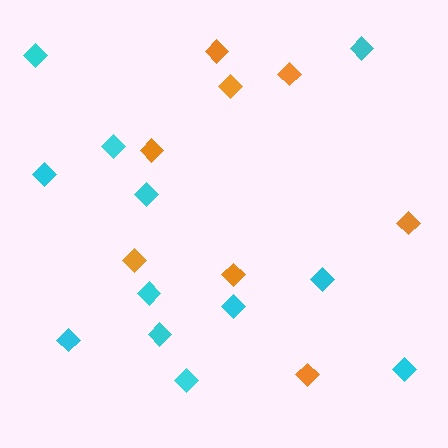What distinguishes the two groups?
There are 2 groups: one group of cyan diamonds (12) and one group of orange diamonds (8).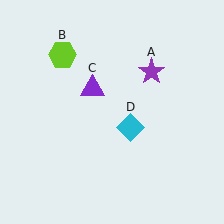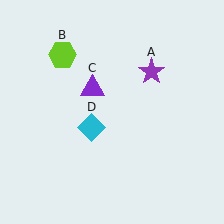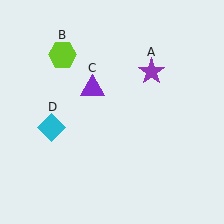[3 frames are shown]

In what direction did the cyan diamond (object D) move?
The cyan diamond (object D) moved left.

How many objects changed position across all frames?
1 object changed position: cyan diamond (object D).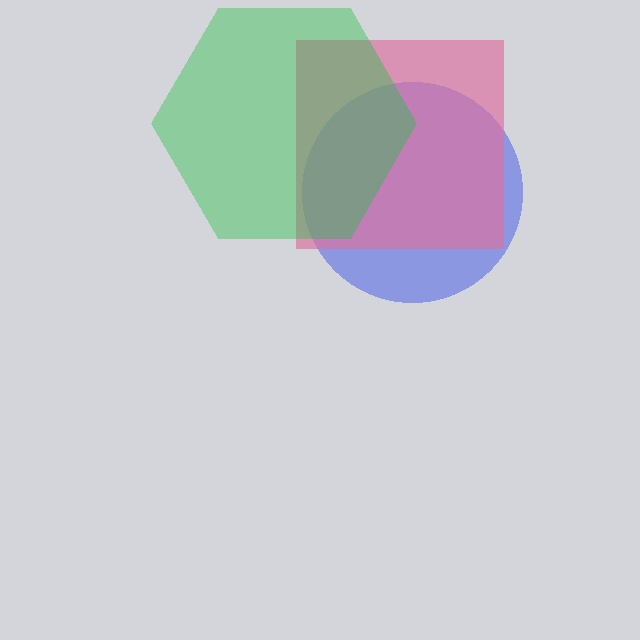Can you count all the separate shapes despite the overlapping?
Yes, there are 3 separate shapes.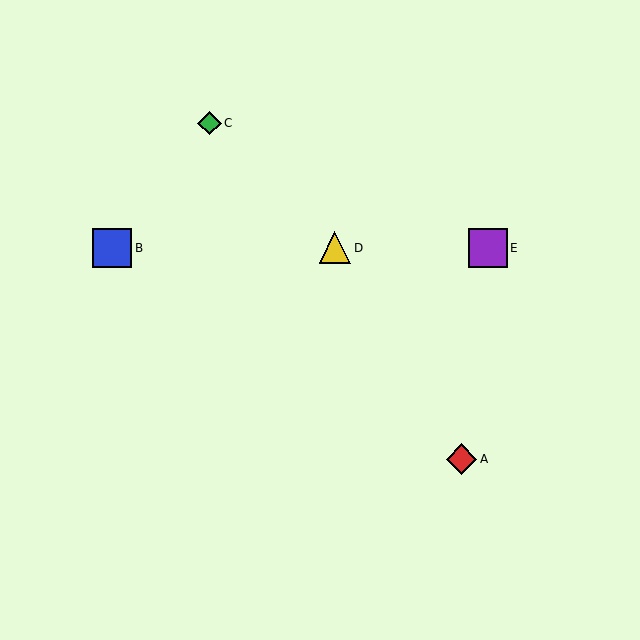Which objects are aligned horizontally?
Objects B, D, E are aligned horizontally.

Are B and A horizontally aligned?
No, B is at y≈248 and A is at y≈459.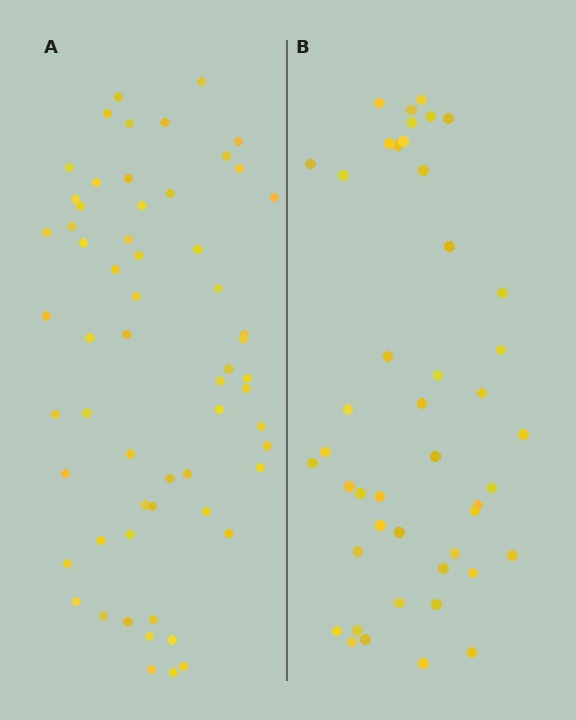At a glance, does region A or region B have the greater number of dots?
Region A (the left region) has more dots.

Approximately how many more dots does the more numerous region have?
Region A has approximately 15 more dots than region B.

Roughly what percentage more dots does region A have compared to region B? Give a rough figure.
About 35% more.